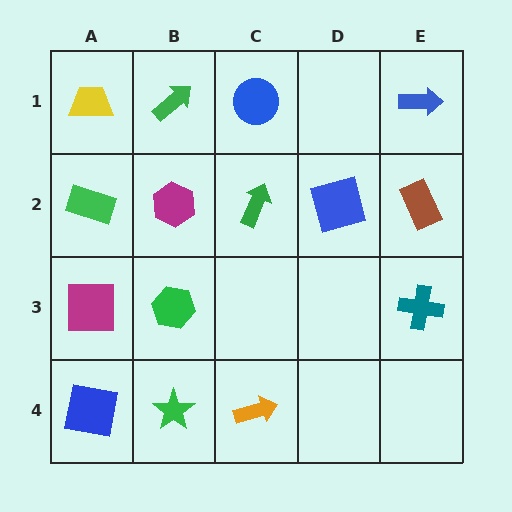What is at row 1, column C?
A blue circle.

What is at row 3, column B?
A green hexagon.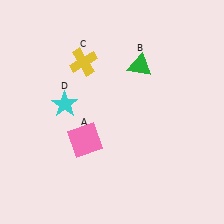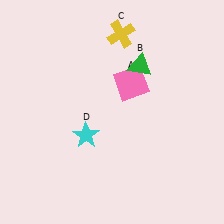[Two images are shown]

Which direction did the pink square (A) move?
The pink square (A) moved up.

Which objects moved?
The objects that moved are: the pink square (A), the yellow cross (C), the cyan star (D).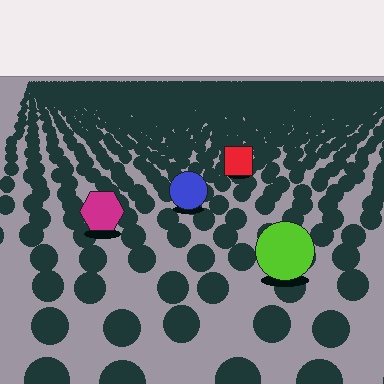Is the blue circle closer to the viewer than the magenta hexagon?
No. The magenta hexagon is closer — you can tell from the texture gradient: the ground texture is coarser near it.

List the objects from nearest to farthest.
From nearest to farthest: the lime circle, the magenta hexagon, the blue circle, the red square.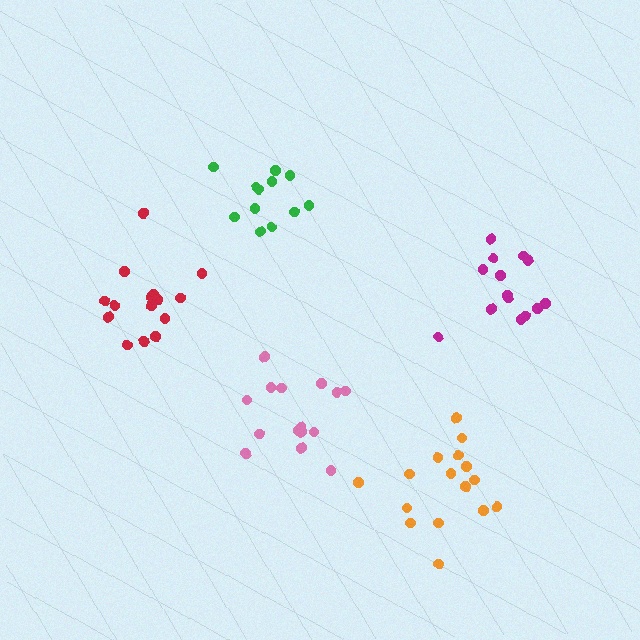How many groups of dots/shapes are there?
There are 5 groups.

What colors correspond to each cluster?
The clusters are colored: green, orange, pink, magenta, red.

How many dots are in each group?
Group 1: 12 dots, Group 2: 16 dots, Group 3: 15 dots, Group 4: 14 dots, Group 5: 15 dots (72 total).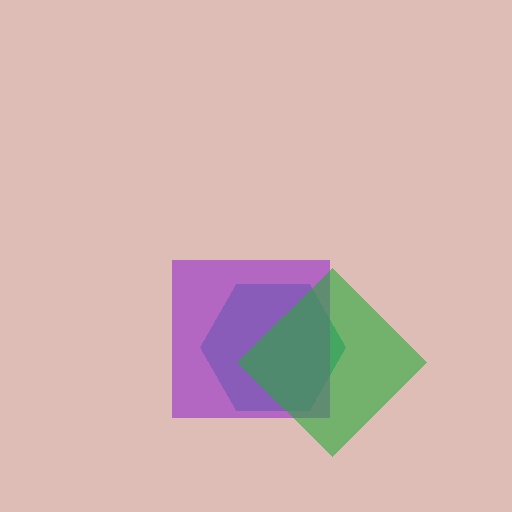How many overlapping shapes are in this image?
There are 3 overlapping shapes in the image.